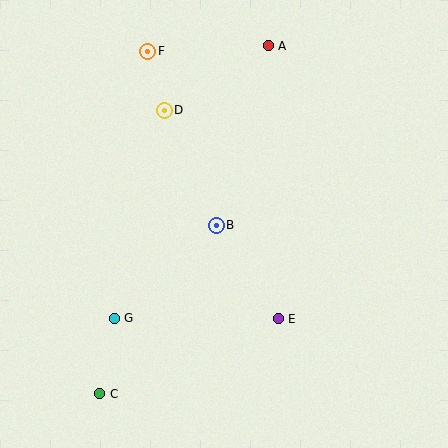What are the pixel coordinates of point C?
Point C is at (100, 394).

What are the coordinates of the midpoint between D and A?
The midpoint between D and A is at (216, 78).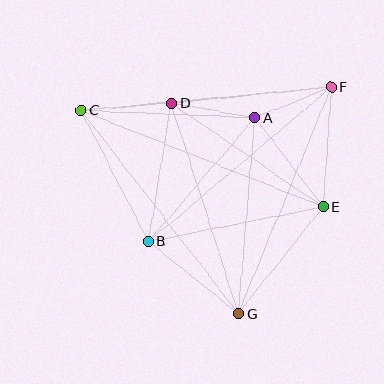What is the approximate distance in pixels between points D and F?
The distance between D and F is approximately 161 pixels.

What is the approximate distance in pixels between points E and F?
The distance between E and F is approximately 120 pixels.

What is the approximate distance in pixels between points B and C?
The distance between B and C is approximately 147 pixels.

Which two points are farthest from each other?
Points C and E are farthest from each other.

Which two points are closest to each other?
Points A and F are closest to each other.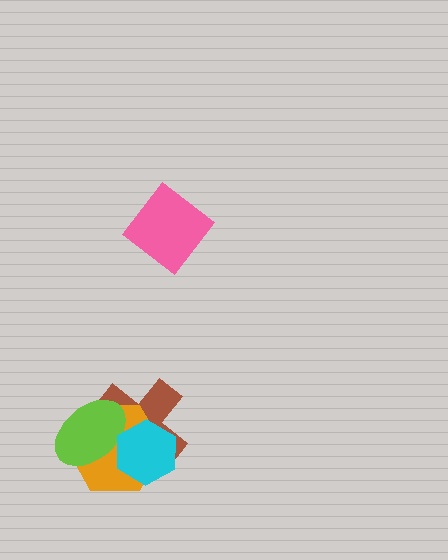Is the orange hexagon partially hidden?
Yes, it is partially covered by another shape.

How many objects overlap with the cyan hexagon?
3 objects overlap with the cyan hexagon.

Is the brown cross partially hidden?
Yes, it is partially covered by another shape.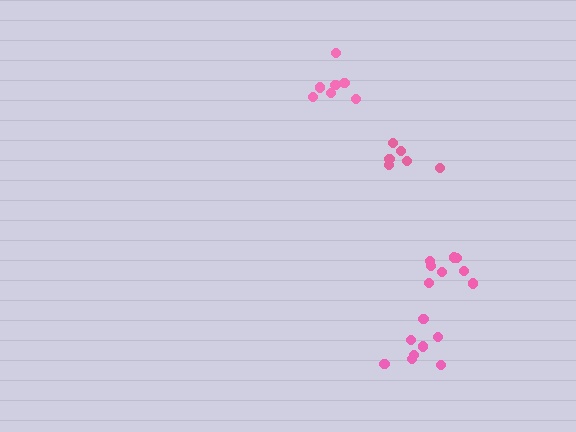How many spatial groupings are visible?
There are 4 spatial groupings.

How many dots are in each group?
Group 1: 8 dots, Group 2: 7 dots, Group 3: 8 dots, Group 4: 6 dots (29 total).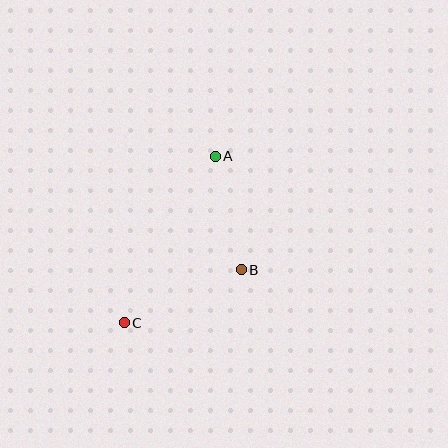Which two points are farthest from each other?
Points A and C are farthest from each other.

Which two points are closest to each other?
Points A and B are closest to each other.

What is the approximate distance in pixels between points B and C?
The distance between B and C is approximately 128 pixels.